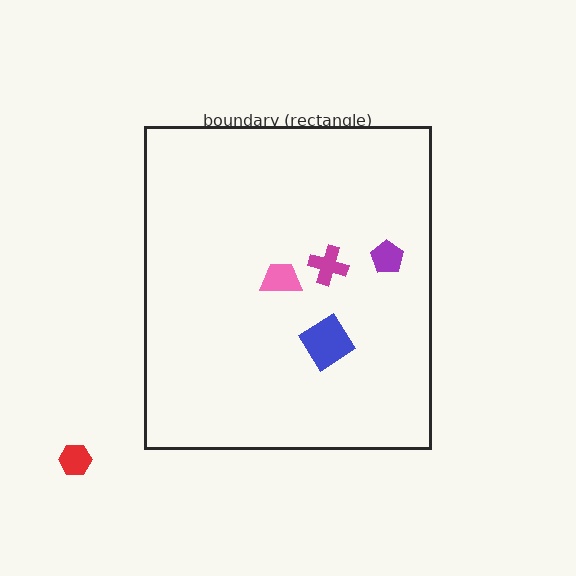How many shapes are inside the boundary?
4 inside, 1 outside.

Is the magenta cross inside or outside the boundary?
Inside.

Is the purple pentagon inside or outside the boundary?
Inside.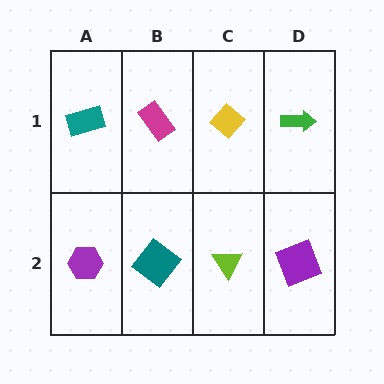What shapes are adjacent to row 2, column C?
A yellow diamond (row 1, column C), a teal diamond (row 2, column B), a purple square (row 2, column D).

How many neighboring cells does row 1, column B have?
3.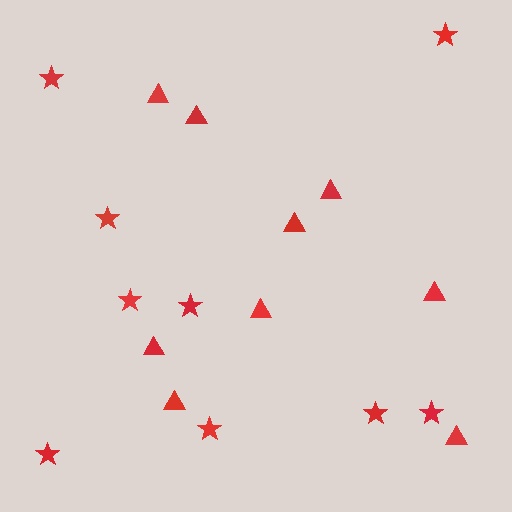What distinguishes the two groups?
There are 2 groups: one group of triangles (9) and one group of stars (9).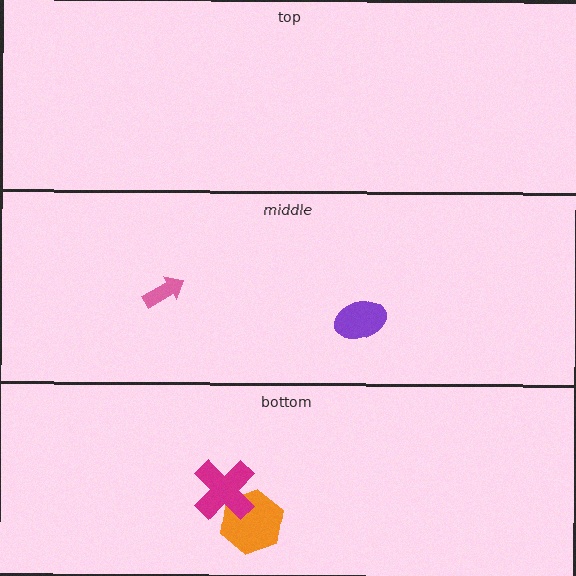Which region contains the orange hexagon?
The bottom region.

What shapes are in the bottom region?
The orange hexagon, the magenta cross.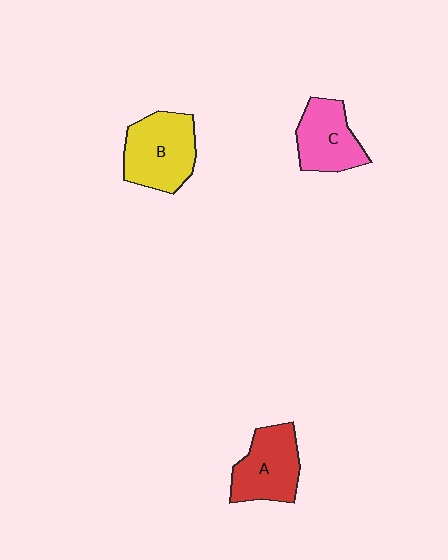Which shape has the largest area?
Shape B (yellow).